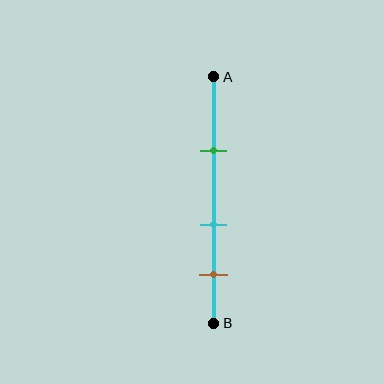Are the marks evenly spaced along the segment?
Yes, the marks are approximately evenly spaced.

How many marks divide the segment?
There are 3 marks dividing the segment.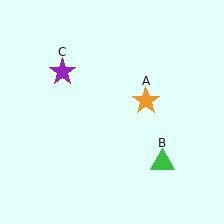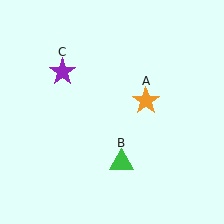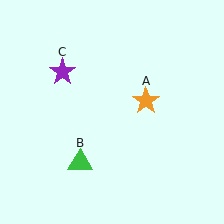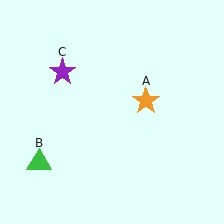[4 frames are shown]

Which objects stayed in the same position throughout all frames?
Orange star (object A) and purple star (object C) remained stationary.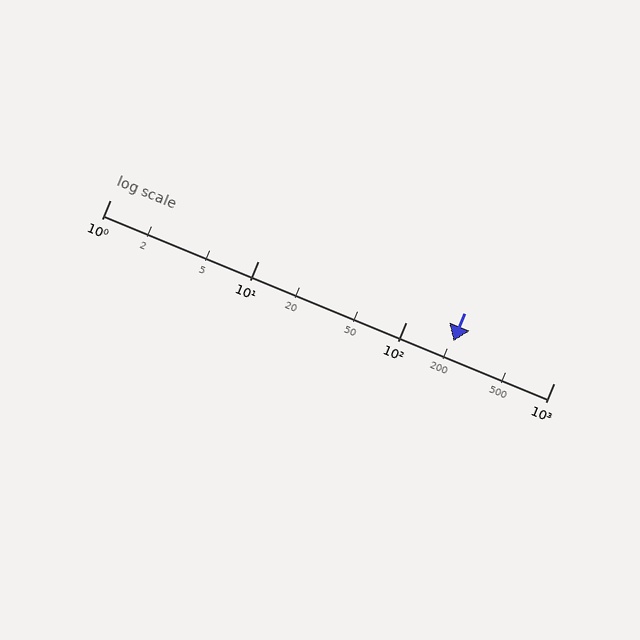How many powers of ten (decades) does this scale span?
The scale spans 3 decades, from 1 to 1000.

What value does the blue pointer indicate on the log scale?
The pointer indicates approximately 210.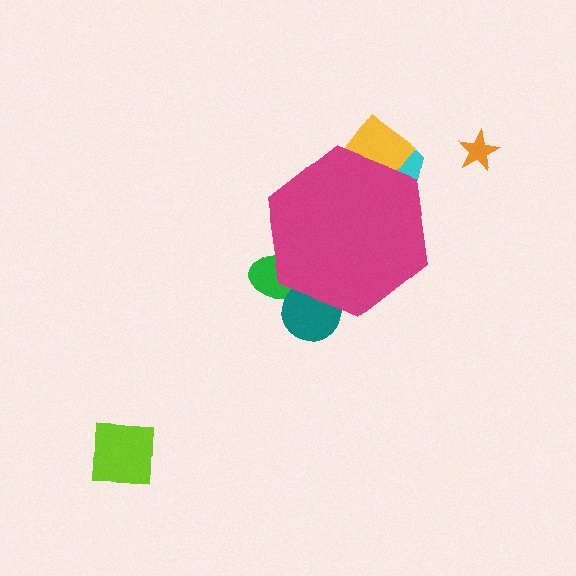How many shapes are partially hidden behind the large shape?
4 shapes are partially hidden.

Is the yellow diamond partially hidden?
Yes, the yellow diamond is partially hidden behind the magenta hexagon.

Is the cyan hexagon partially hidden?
Yes, the cyan hexagon is partially hidden behind the magenta hexagon.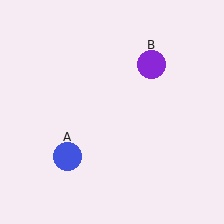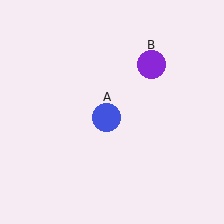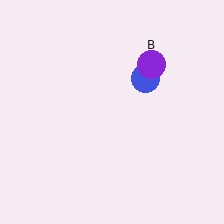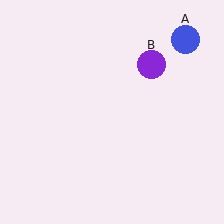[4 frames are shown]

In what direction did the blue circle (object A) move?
The blue circle (object A) moved up and to the right.